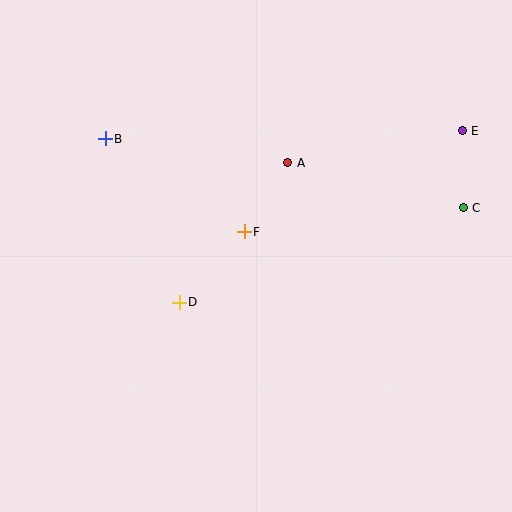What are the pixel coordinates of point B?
Point B is at (105, 139).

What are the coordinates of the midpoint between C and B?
The midpoint between C and B is at (284, 173).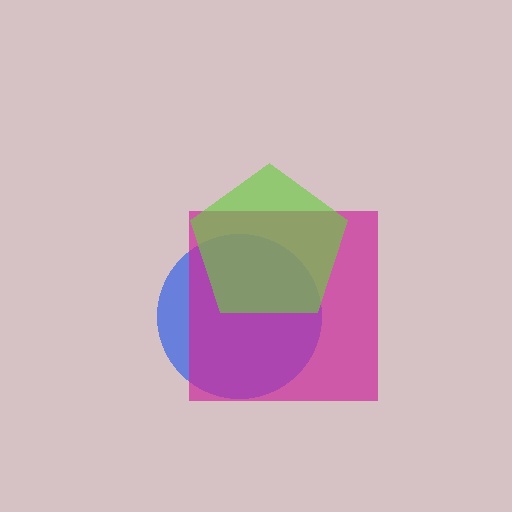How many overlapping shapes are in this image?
There are 3 overlapping shapes in the image.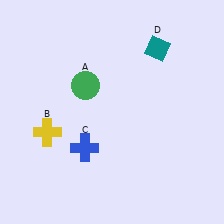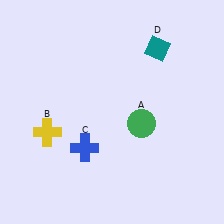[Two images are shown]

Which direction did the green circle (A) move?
The green circle (A) moved right.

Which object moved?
The green circle (A) moved right.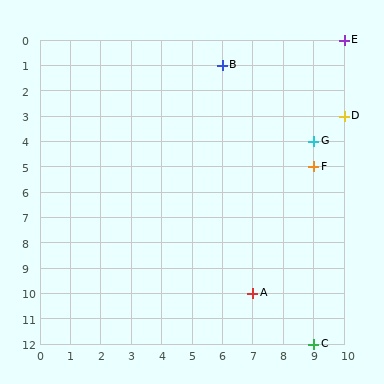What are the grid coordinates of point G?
Point G is at grid coordinates (9, 4).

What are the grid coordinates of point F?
Point F is at grid coordinates (9, 5).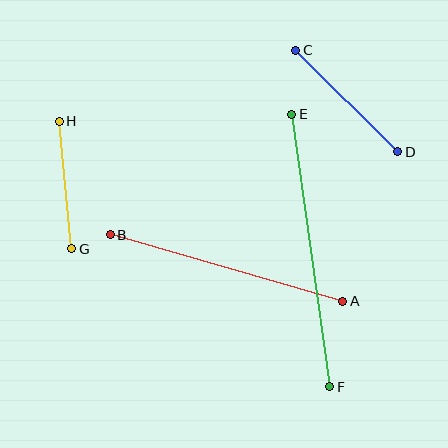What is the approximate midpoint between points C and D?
The midpoint is at approximately (347, 101) pixels.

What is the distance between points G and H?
The distance is approximately 128 pixels.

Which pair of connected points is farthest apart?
Points E and F are farthest apart.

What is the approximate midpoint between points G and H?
The midpoint is at approximately (65, 185) pixels.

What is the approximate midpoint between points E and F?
The midpoint is at approximately (311, 251) pixels.